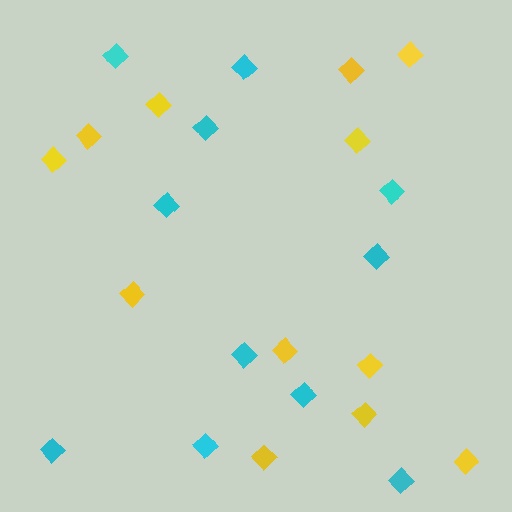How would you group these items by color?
There are 2 groups: one group of cyan diamonds (11) and one group of yellow diamonds (12).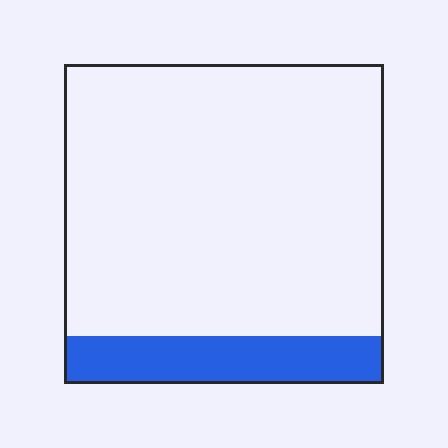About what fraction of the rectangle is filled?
About one sixth (1/6).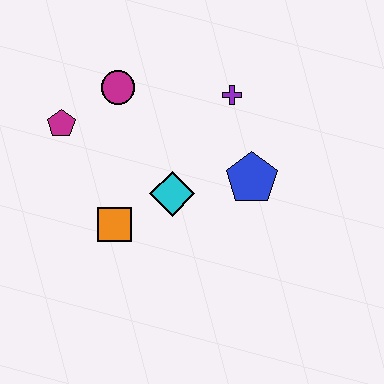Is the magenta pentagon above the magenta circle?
No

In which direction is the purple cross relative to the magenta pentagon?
The purple cross is to the right of the magenta pentagon.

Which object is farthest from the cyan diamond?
The magenta pentagon is farthest from the cyan diamond.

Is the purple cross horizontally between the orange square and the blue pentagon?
Yes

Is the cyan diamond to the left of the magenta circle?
No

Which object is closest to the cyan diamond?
The orange square is closest to the cyan diamond.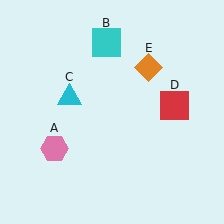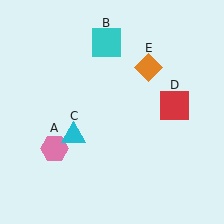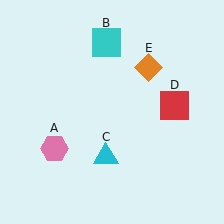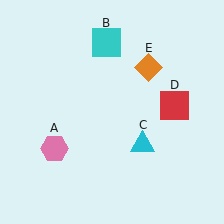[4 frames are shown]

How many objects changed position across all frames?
1 object changed position: cyan triangle (object C).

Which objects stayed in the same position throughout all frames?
Pink hexagon (object A) and cyan square (object B) and red square (object D) and orange diamond (object E) remained stationary.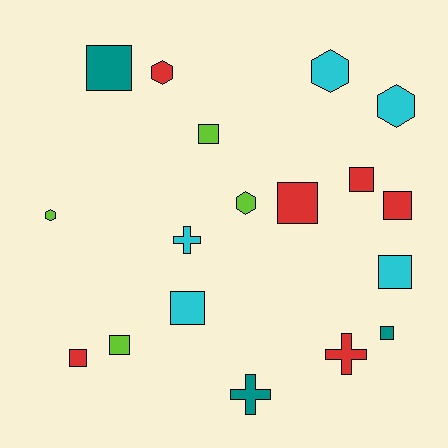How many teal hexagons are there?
There are no teal hexagons.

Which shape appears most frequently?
Square, with 10 objects.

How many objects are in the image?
There are 18 objects.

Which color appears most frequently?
Red, with 6 objects.